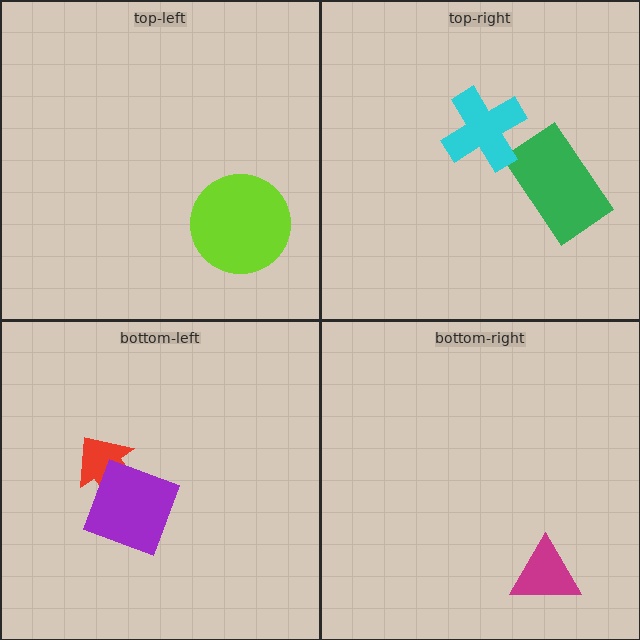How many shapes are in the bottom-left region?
2.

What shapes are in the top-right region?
The green rectangle, the cyan cross.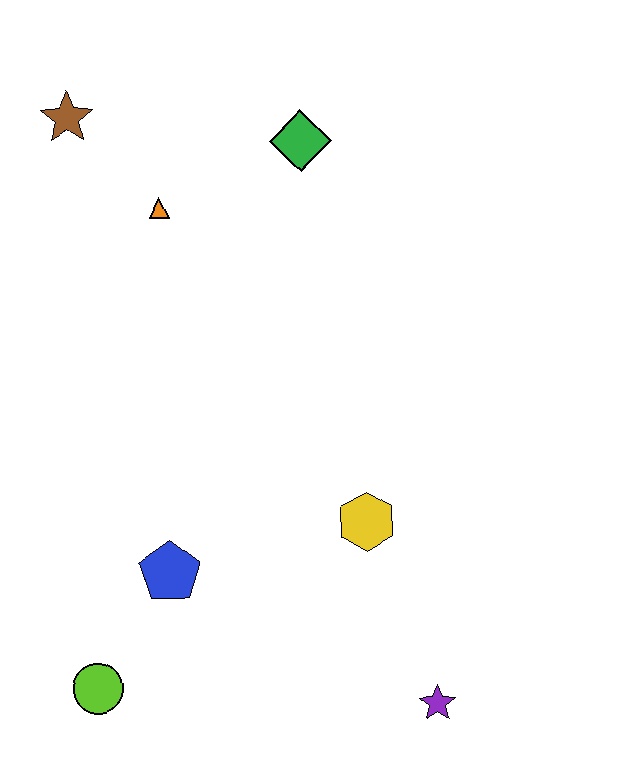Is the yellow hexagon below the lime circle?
No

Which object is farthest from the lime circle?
The green diamond is farthest from the lime circle.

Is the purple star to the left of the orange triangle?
No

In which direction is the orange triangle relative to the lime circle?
The orange triangle is above the lime circle.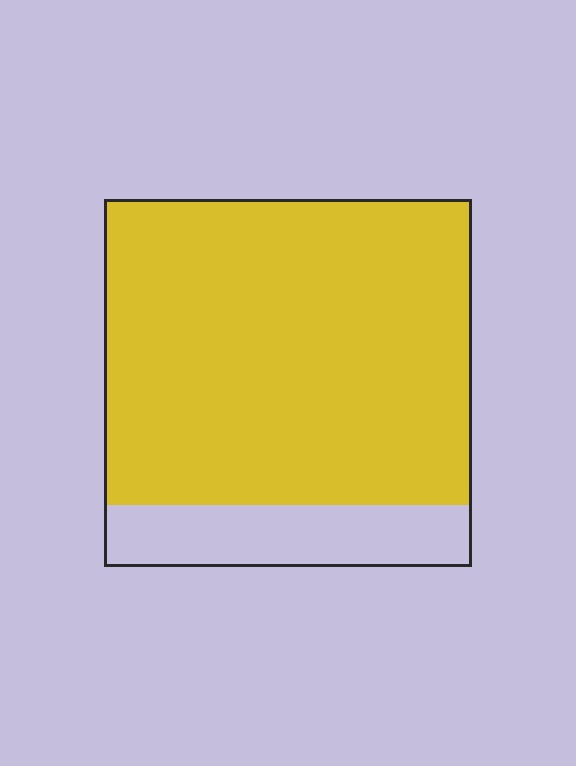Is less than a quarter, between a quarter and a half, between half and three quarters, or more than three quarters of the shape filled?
More than three quarters.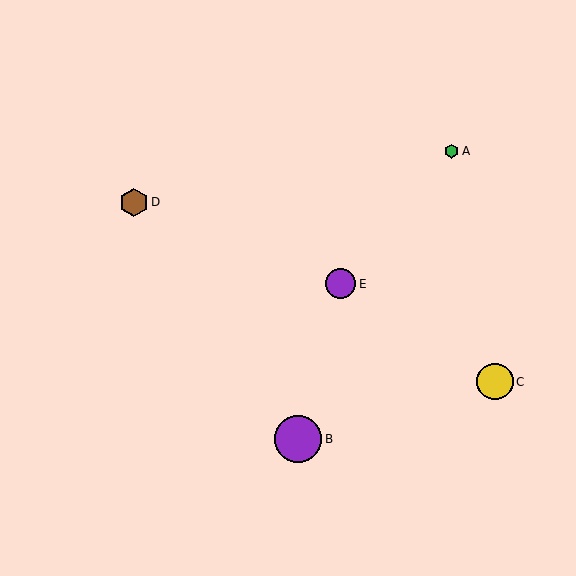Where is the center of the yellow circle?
The center of the yellow circle is at (495, 382).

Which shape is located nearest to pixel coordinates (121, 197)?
The brown hexagon (labeled D) at (134, 202) is nearest to that location.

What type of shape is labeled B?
Shape B is a purple circle.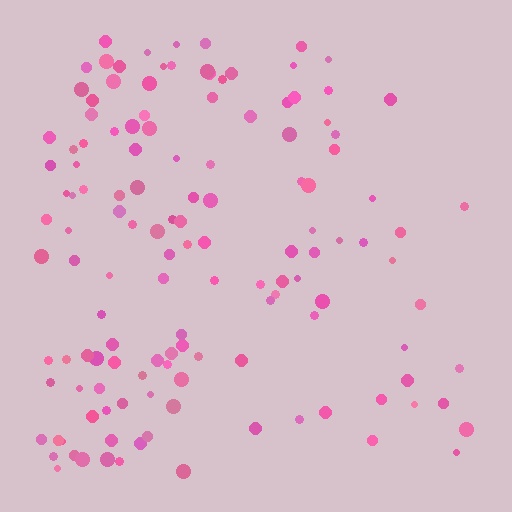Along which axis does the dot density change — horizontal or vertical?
Horizontal.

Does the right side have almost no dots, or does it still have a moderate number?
Still a moderate number, just noticeably fewer than the left.